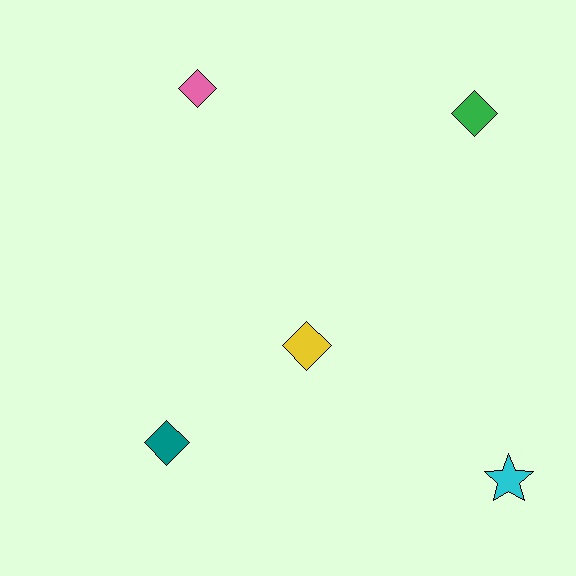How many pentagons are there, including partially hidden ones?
There are no pentagons.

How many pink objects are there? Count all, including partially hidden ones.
There is 1 pink object.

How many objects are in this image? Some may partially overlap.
There are 5 objects.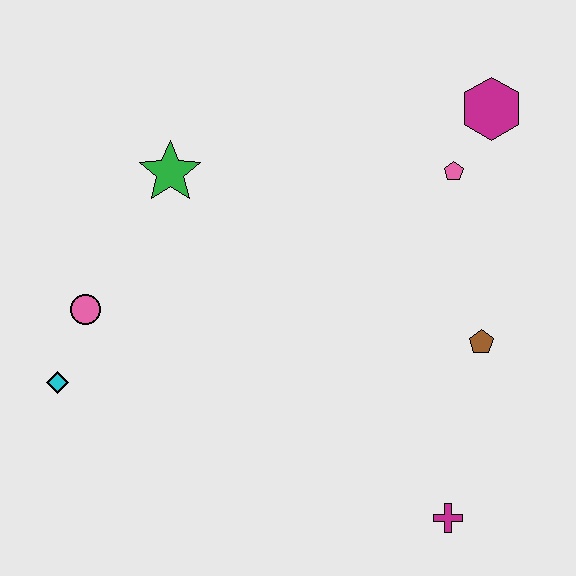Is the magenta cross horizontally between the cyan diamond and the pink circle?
No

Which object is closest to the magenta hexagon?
The pink pentagon is closest to the magenta hexagon.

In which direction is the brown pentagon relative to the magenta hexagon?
The brown pentagon is below the magenta hexagon.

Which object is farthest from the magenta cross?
The green star is farthest from the magenta cross.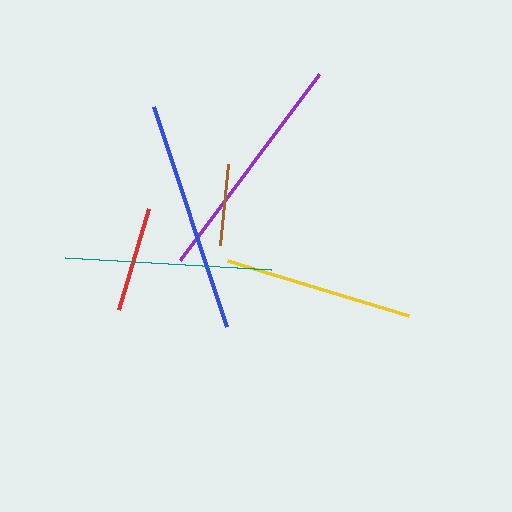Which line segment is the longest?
The purple line is the longest at approximately 232 pixels.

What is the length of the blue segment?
The blue segment is approximately 231 pixels long.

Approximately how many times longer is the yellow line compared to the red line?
The yellow line is approximately 1.8 times the length of the red line.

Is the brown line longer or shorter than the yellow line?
The yellow line is longer than the brown line.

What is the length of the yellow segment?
The yellow segment is approximately 190 pixels long.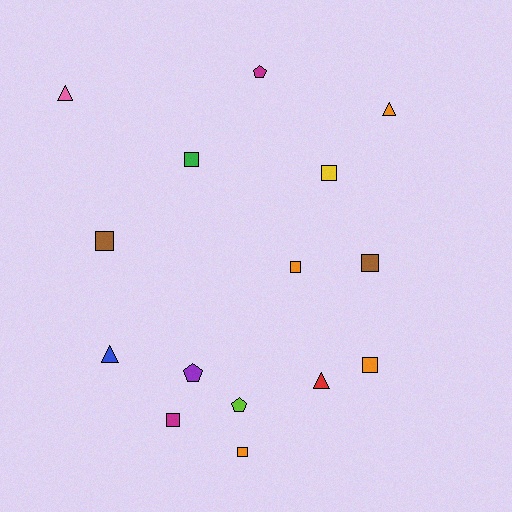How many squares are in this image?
There are 8 squares.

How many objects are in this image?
There are 15 objects.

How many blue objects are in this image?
There is 1 blue object.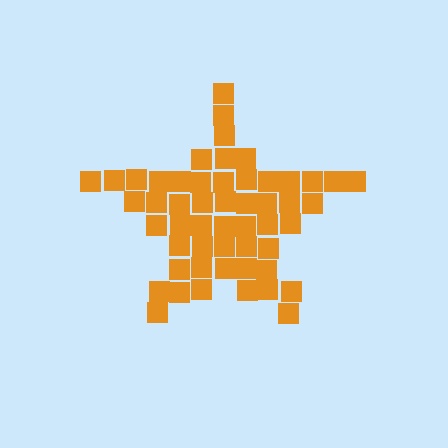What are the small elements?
The small elements are squares.